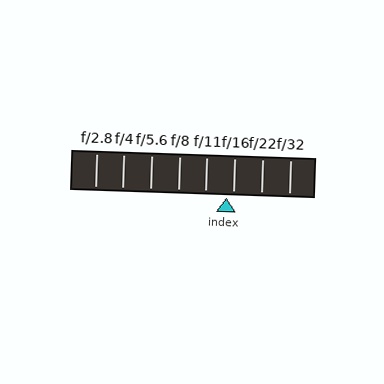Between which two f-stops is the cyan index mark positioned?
The index mark is between f/11 and f/16.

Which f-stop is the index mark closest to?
The index mark is closest to f/16.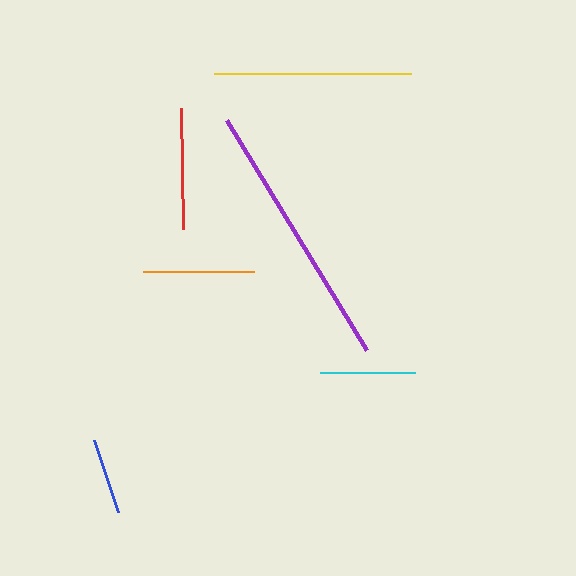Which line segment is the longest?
The purple line is the longest at approximately 269 pixels.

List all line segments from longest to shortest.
From longest to shortest: purple, yellow, red, orange, cyan, blue.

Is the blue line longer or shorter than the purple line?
The purple line is longer than the blue line.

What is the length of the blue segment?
The blue segment is approximately 76 pixels long.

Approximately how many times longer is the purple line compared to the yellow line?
The purple line is approximately 1.4 times the length of the yellow line.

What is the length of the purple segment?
The purple segment is approximately 269 pixels long.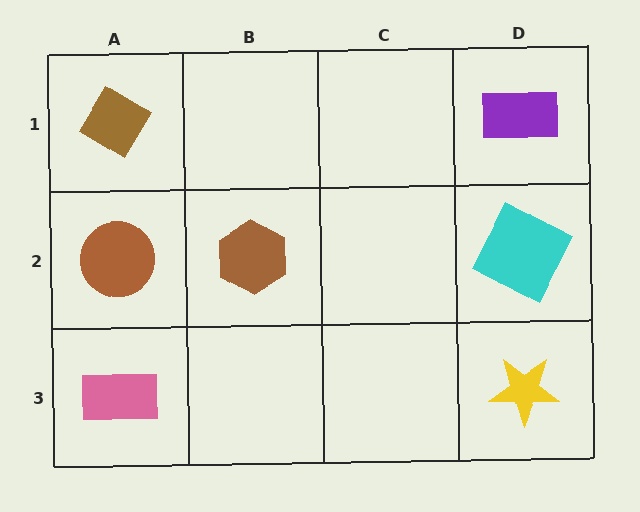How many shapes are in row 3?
2 shapes.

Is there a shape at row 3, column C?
No, that cell is empty.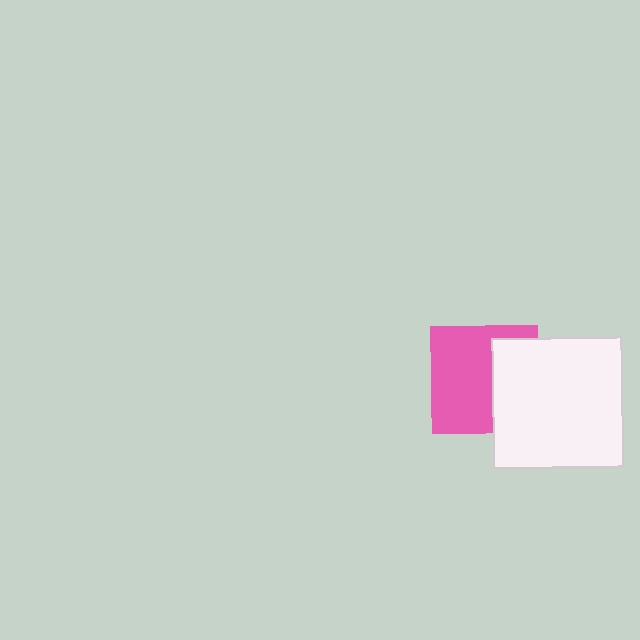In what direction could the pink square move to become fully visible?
The pink square could move left. That would shift it out from behind the white square entirely.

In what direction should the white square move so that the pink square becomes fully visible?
The white square should move right. That is the shortest direction to clear the overlap and leave the pink square fully visible.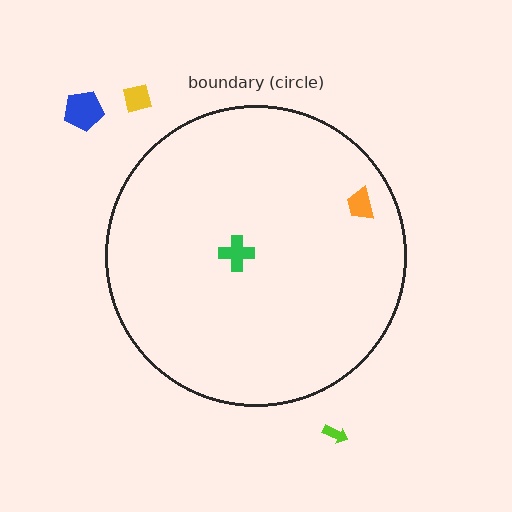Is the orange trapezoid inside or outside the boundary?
Inside.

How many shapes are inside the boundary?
2 inside, 3 outside.